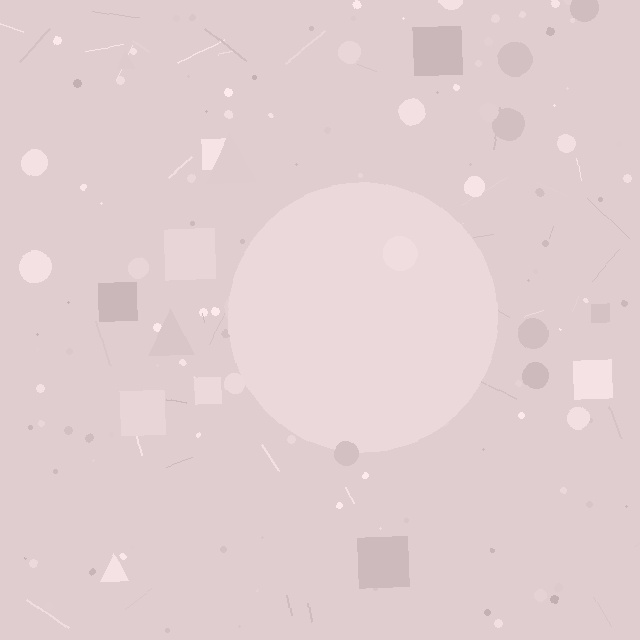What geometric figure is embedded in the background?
A circle is embedded in the background.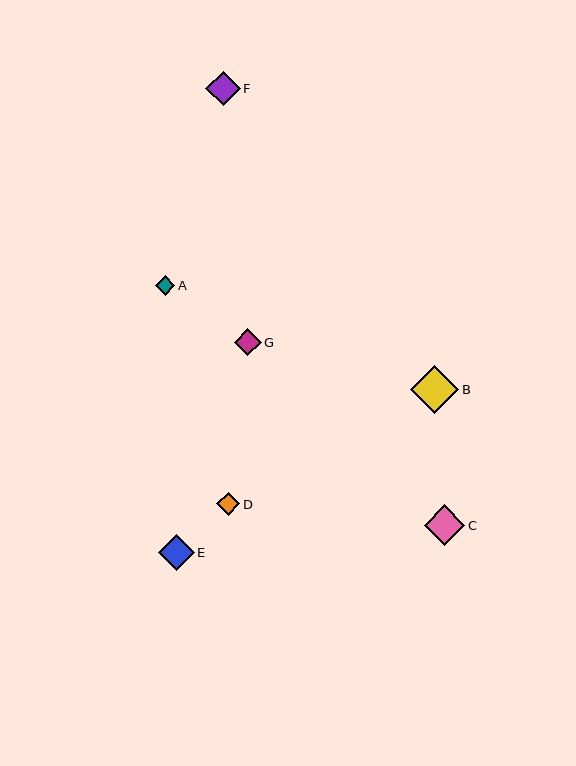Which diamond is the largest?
Diamond B is the largest with a size of approximately 48 pixels.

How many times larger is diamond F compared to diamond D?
Diamond F is approximately 1.5 times the size of diamond D.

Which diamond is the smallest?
Diamond A is the smallest with a size of approximately 19 pixels.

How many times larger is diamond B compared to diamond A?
Diamond B is approximately 2.5 times the size of diamond A.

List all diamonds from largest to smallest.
From largest to smallest: B, C, E, F, G, D, A.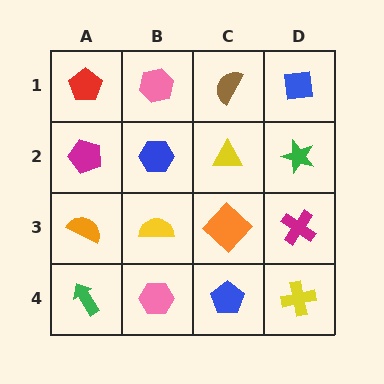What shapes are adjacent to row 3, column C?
A yellow triangle (row 2, column C), a blue pentagon (row 4, column C), a yellow semicircle (row 3, column B), a magenta cross (row 3, column D).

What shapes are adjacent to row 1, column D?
A green star (row 2, column D), a brown semicircle (row 1, column C).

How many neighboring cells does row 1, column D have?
2.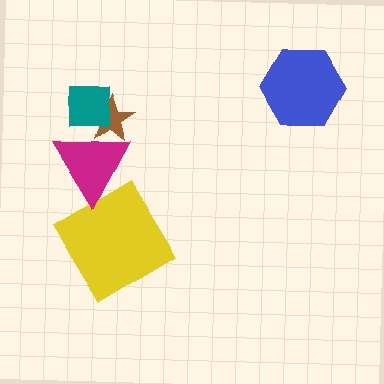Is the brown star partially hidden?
Yes, it is partially covered by another shape.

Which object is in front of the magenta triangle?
The teal square is in front of the magenta triangle.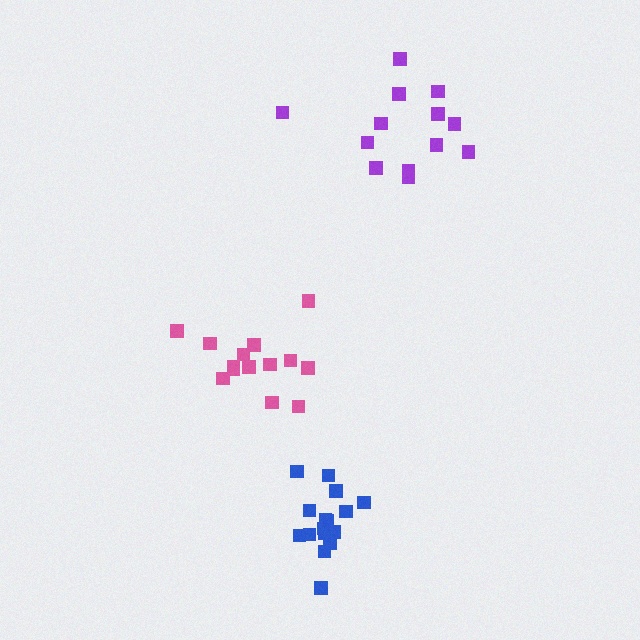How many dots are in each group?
Group 1: 14 dots, Group 2: 16 dots, Group 3: 13 dots (43 total).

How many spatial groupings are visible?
There are 3 spatial groupings.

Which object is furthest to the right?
The purple cluster is rightmost.